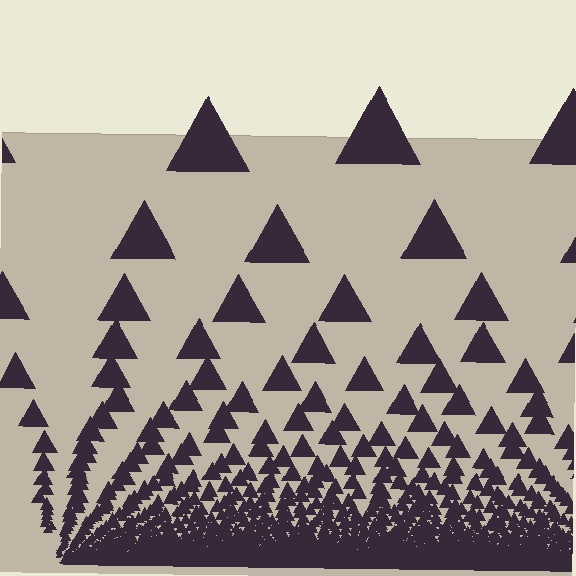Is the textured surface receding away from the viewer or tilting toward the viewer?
The surface appears to tilt toward the viewer. Texture elements get larger and sparser toward the top.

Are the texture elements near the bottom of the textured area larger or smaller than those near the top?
Smaller. The gradient is inverted — elements near the bottom are smaller and denser.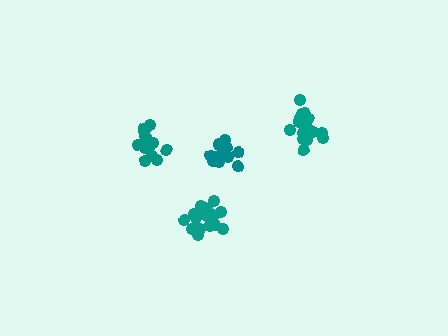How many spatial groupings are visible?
There are 4 spatial groupings.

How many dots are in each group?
Group 1: 18 dots, Group 2: 18 dots, Group 3: 15 dots, Group 4: 17 dots (68 total).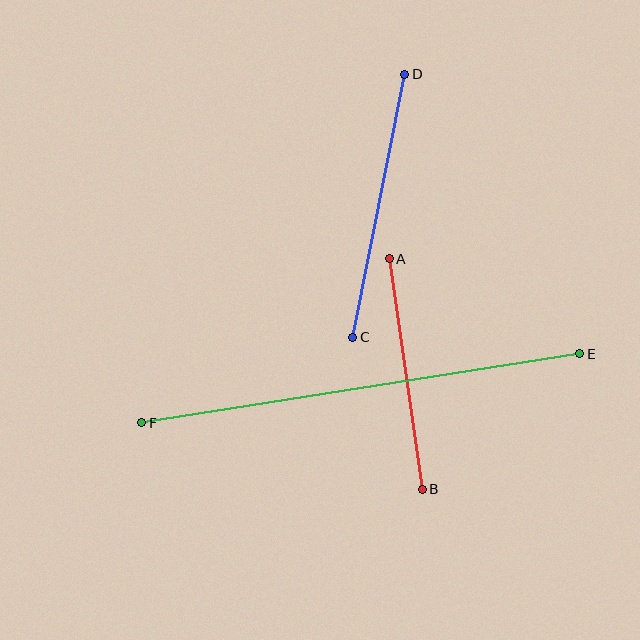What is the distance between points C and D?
The distance is approximately 268 pixels.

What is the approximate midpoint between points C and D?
The midpoint is at approximately (379, 206) pixels.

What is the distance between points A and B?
The distance is approximately 233 pixels.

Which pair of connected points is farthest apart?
Points E and F are farthest apart.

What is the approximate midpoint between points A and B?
The midpoint is at approximately (406, 374) pixels.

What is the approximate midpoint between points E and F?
The midpoint is at approximately (361, 388) pixels.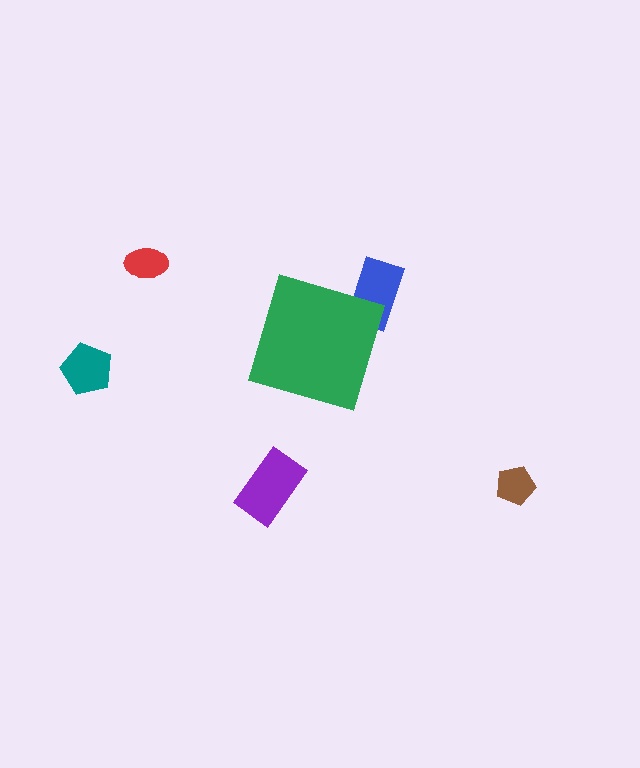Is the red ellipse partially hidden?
No, the red ellipse is fully visible.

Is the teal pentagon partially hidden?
No, the teal pentagon is fully visible.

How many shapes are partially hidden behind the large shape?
1 shape is partially hidden.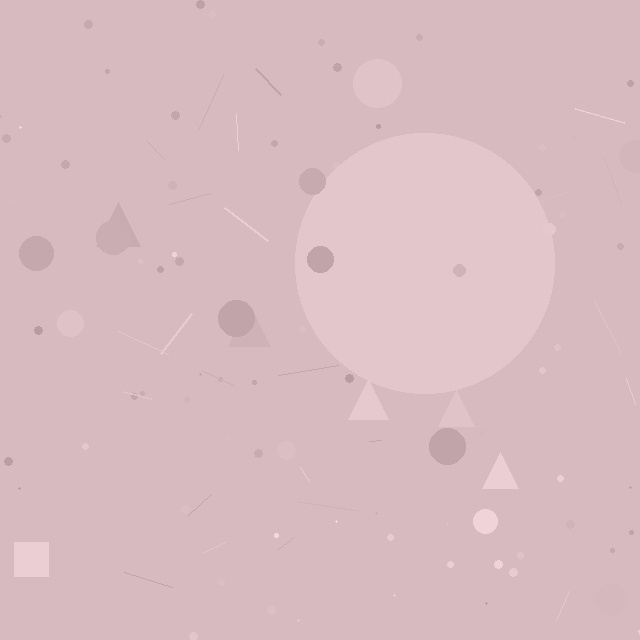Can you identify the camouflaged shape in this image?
The camouflaged shape is a circle.